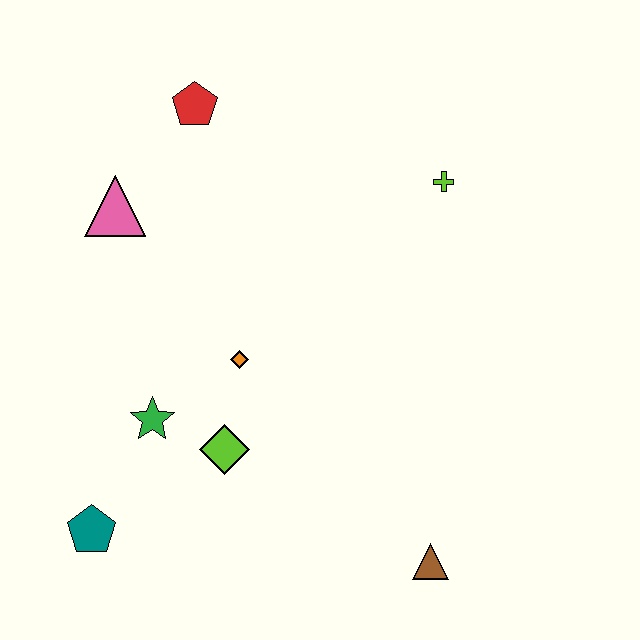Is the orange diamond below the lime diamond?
No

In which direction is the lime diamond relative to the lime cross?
The lime diamond is below the lime cross.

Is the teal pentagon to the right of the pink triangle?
No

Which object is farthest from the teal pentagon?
The lime cross is farthest from the teal pentagon.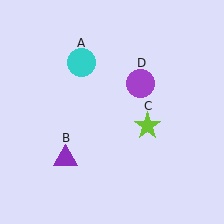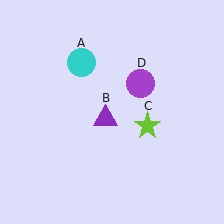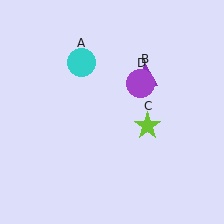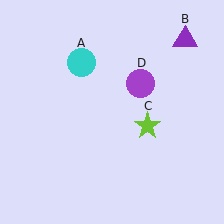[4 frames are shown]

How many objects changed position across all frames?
1 object changed position: purple triangle (object B).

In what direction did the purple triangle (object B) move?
The purple triangle (object B) moved up and to the right.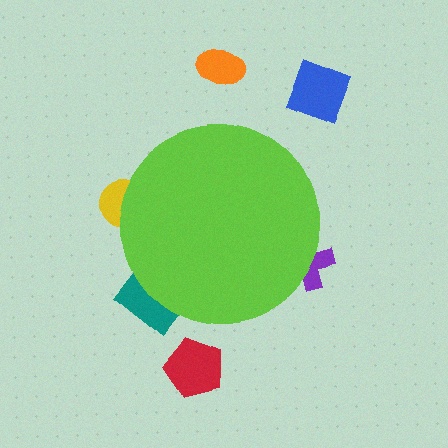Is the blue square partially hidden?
No, the blue square is fully visible.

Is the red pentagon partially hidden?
No, the red pentagon is fully visible.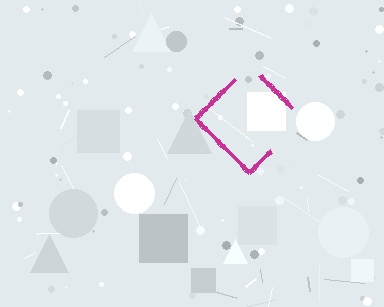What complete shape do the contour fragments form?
The contour fragments form a diamond.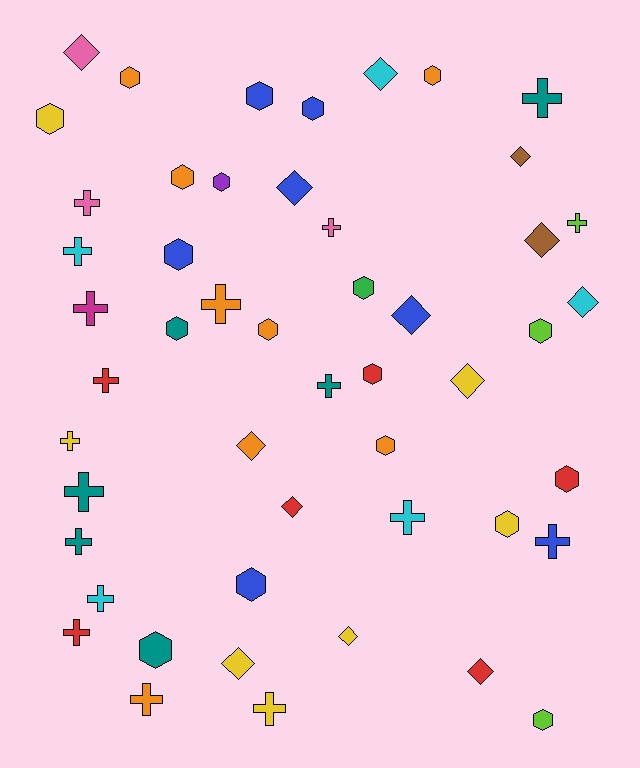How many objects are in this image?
There are 50 objects.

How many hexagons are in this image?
There are 19 hexagons.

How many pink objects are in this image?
There are 3 pink objects.